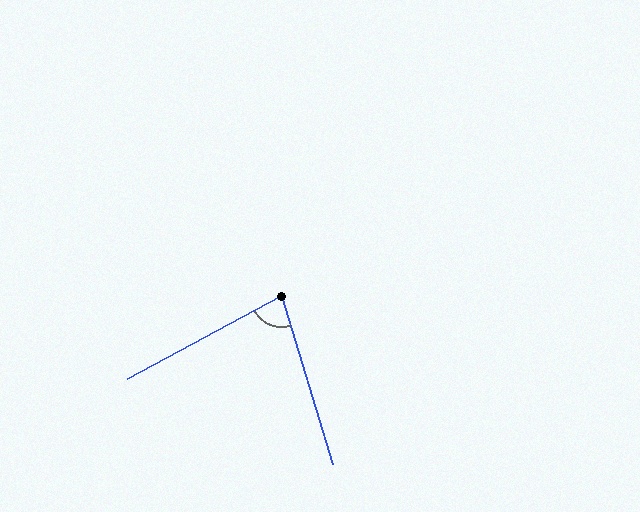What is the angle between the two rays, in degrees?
Approximately 79 degrees.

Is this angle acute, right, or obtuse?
It is acute.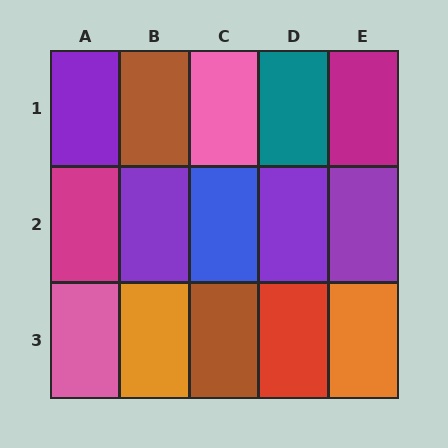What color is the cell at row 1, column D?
Teal.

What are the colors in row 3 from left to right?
Pink, orange, brown, red, orange.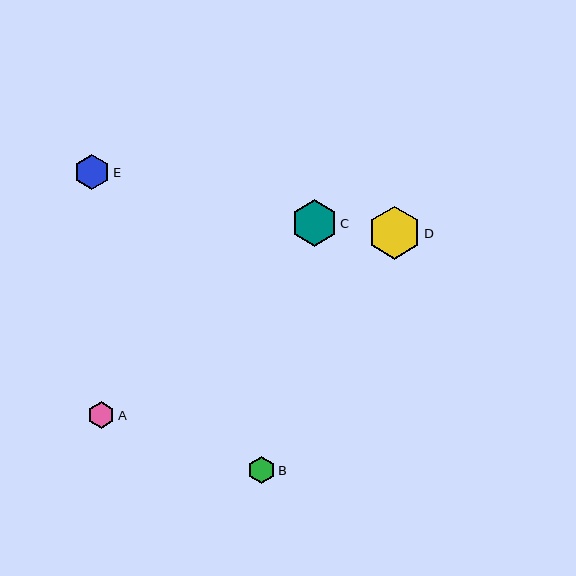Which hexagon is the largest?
Hexagon D is the largest with a size of approximately 52 pixels.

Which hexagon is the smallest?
Hexagon A is the smallest with a size of approximately 27 pixels.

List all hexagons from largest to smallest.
From largest to smallest: D, C, E, B, A.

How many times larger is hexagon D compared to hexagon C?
Hexagon D is approximately 1.1 times the size of hexagon C.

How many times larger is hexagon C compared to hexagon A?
Hexagon C is approximately 1.7 times the size of hexagon A.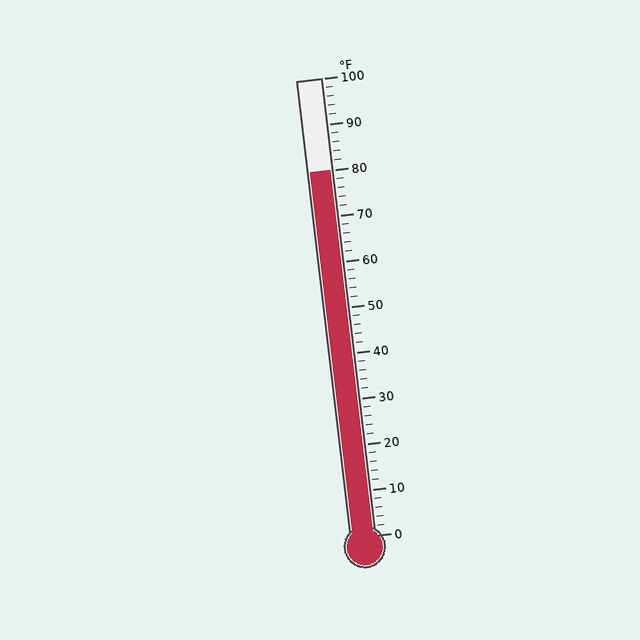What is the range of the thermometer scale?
The thermometer scale ranges from 0°F to 100°F.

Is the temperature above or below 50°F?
The temperature is above 50°F.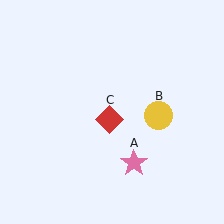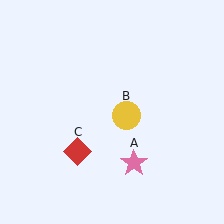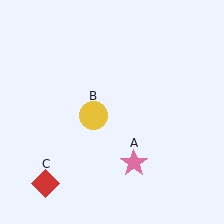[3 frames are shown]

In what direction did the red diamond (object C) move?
The red diamond (object C) moved down and to the left.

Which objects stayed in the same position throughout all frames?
Pink star (object A) remained stationary.